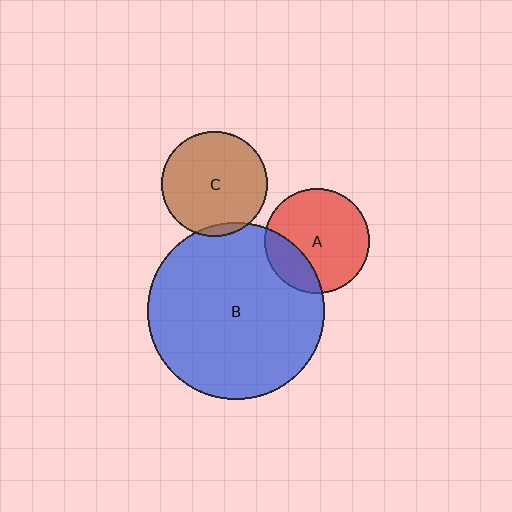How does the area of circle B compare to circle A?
Approximately 2.9 times.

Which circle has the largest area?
Circle B (blue).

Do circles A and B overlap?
Yes.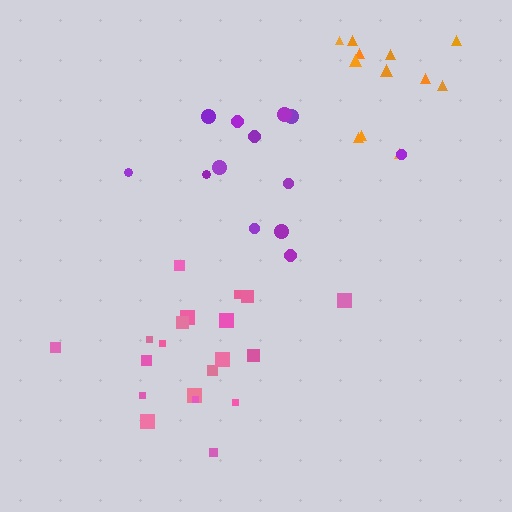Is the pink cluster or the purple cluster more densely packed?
Pink.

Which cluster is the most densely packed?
Orange.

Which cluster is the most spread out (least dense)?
Purple.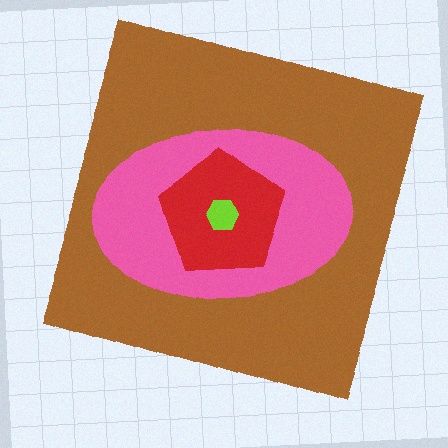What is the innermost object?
The lime hexagon.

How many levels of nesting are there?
4.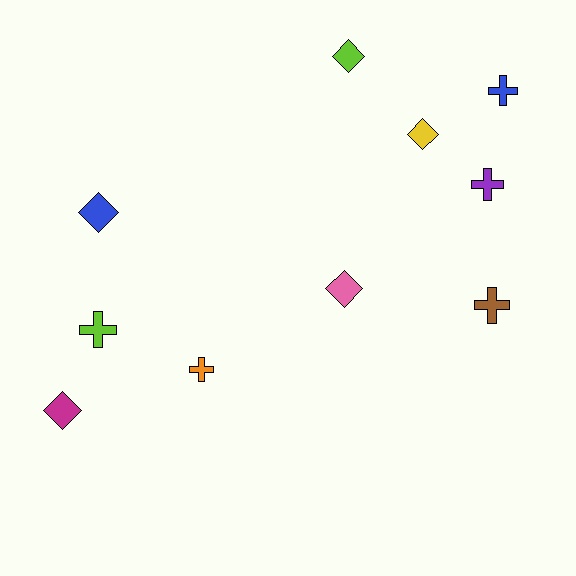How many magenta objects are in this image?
There is 1 magenta object.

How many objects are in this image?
There are 10 objects.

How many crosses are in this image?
There are 5 crosses.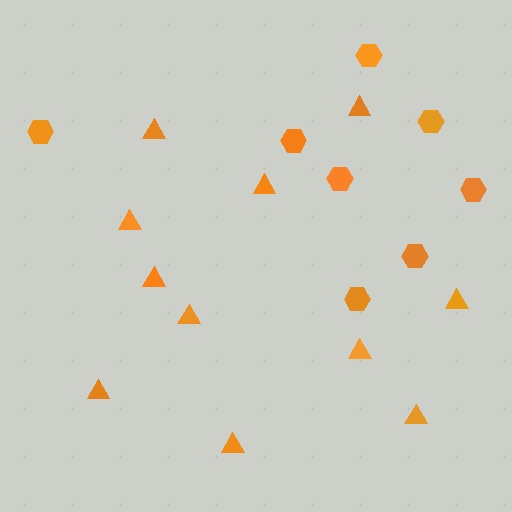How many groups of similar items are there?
There are 2 groups: one group of triangles (11) and one group of hexagons (8).